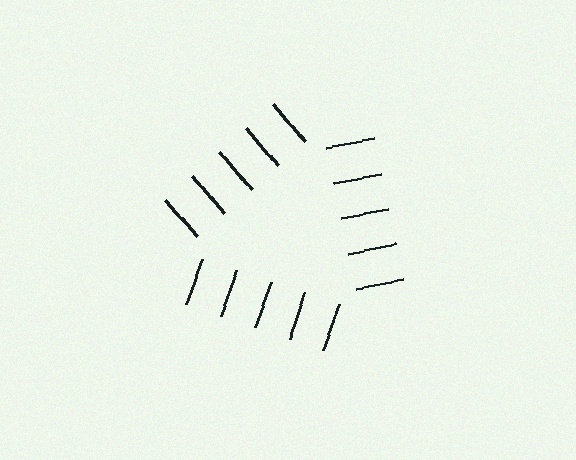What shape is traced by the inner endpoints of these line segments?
An illusory triangle — the line segments terminate on its edges but no continuous stroke is drawn.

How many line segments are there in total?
15 — 5 along each of the 3 edges.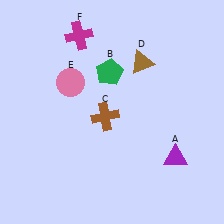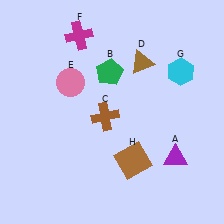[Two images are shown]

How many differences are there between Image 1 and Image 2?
There are 2 differences between the two images.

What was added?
A cyan hexagon (G), a brown square (H) were added in Image 2.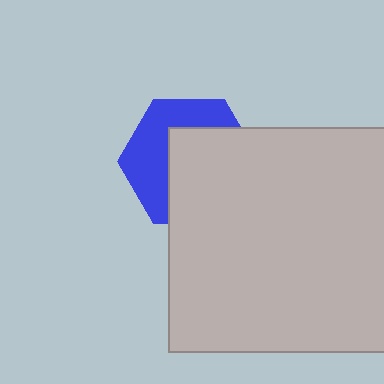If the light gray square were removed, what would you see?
You would see the complete blue hexagon.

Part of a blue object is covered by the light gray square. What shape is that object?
It is a hexagon.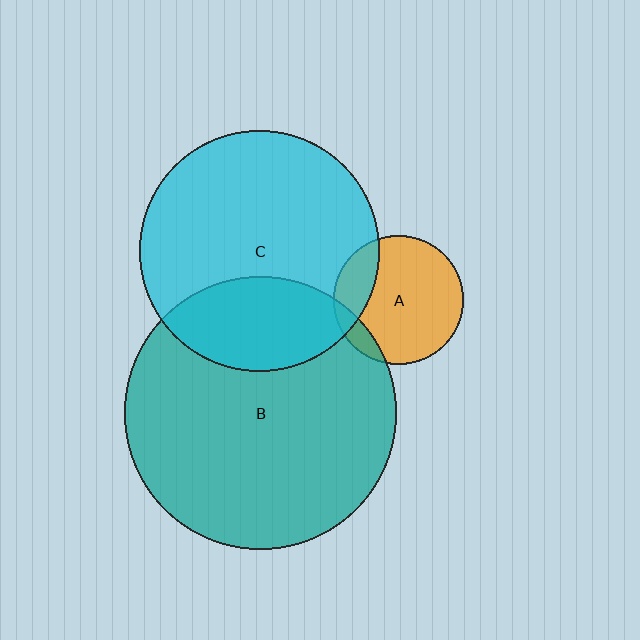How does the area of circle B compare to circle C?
Approximately 1.3 times.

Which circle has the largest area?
Circle B (teal).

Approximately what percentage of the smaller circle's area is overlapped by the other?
Approximately 10%.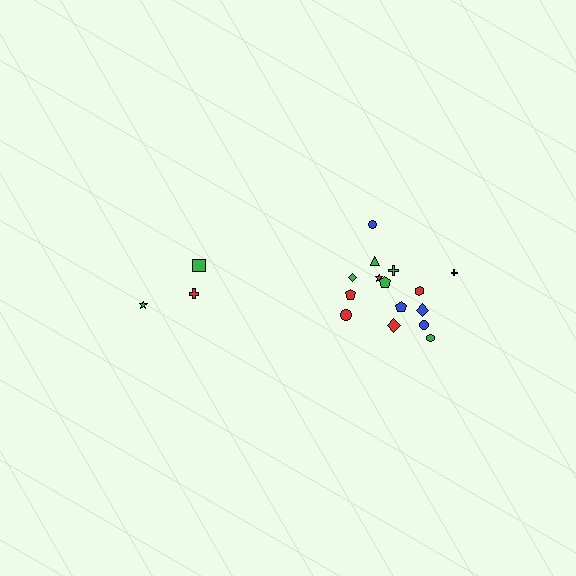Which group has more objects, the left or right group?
The right group.